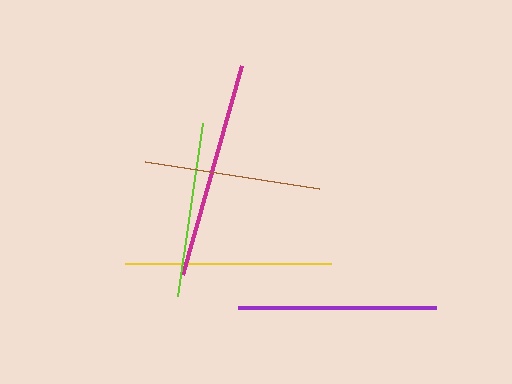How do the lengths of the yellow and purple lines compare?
The yellow and purple lines are approximately the same length.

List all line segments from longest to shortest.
From longest to shortest: magenta, yellow, purple, brown, lime.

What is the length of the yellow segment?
The yellow segment is approximately 206 pixels long.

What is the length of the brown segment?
The brown segment is approximately 176 pixels long.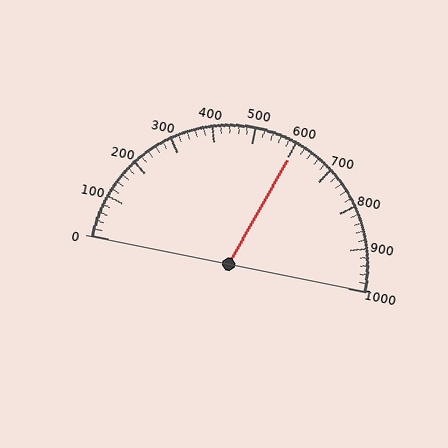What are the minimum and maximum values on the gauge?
The gauge ranges from 0 to 1000.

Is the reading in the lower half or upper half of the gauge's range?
The reading is in the upper half of the range (0 to 1000).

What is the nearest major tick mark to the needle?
The nearest major tick mark is 600.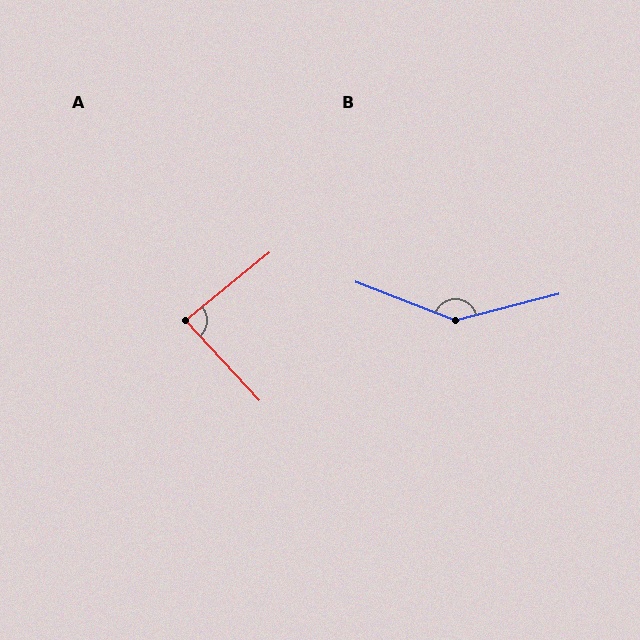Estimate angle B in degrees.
Approximately 144 degrees.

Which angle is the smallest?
A, at approximately 86 degrees.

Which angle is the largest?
B, at approximately 144 degrees.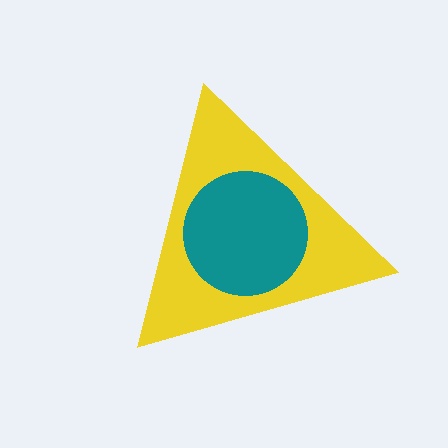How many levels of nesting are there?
2.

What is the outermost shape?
The yellow triangle.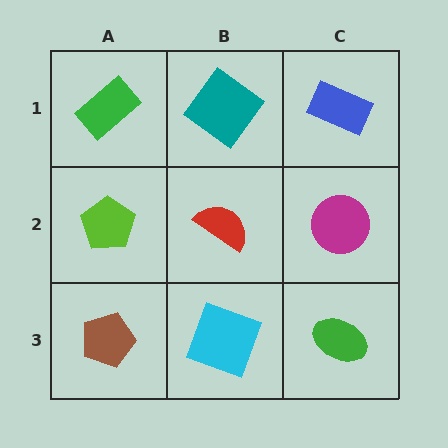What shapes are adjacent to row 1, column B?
A red semicircle (row 2, column B), a green rectangle (row 1, column A), a blue rectangle (row 1, column C).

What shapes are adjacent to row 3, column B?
A red semicircle (row 2, column B), a brown pentagon (row 3, column A), a green ellipse (row 3, column C).